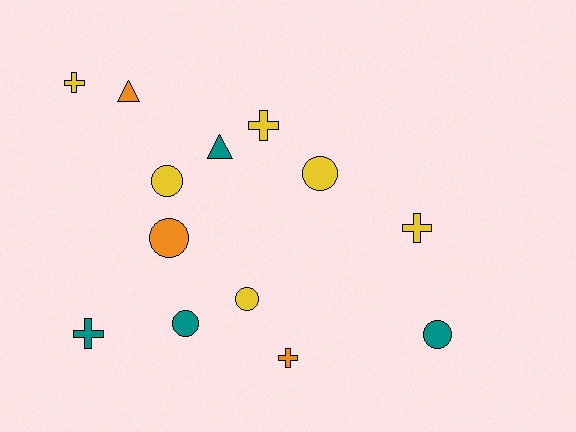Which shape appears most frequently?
Circle, with 6 objects.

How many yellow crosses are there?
There are 3 yellow crosses.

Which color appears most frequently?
Yellow, with 6 objects.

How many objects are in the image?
There are 13 objects.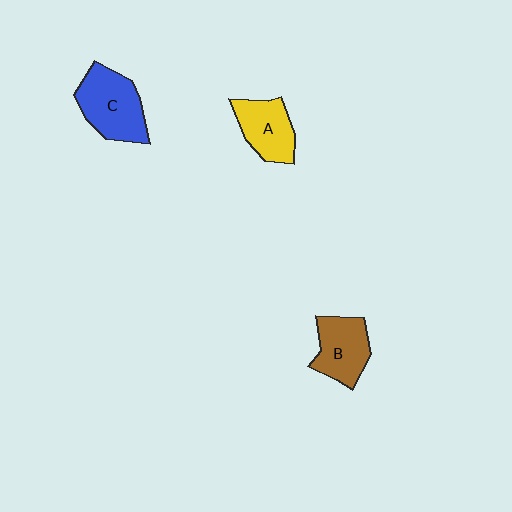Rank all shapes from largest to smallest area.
From largest to smallest: C (blue), B (brown), A (yellow).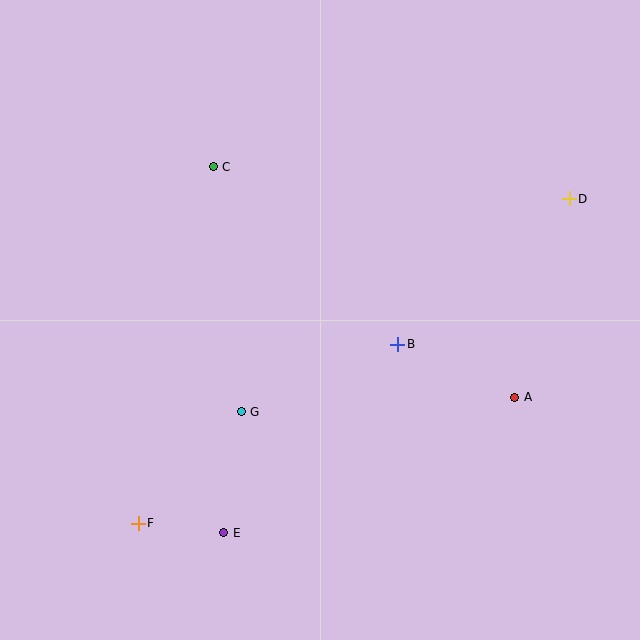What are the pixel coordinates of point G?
Point G is at (241, 412).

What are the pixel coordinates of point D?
Point D is at (569, 199).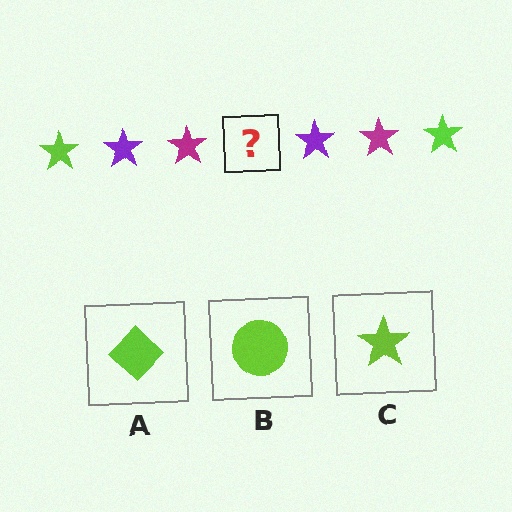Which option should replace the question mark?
Option C.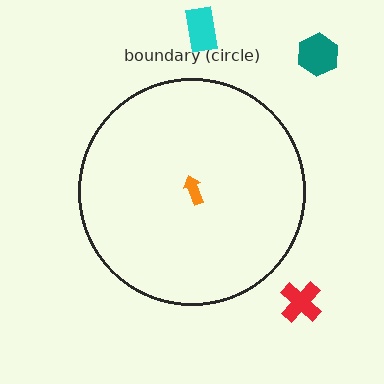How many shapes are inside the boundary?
1 inside, 3 outside.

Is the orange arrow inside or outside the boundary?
Inside.